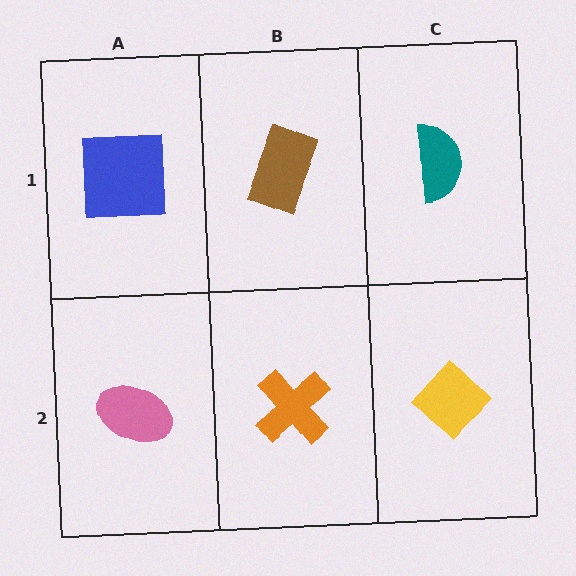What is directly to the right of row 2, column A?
An orange cross.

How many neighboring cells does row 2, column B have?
3.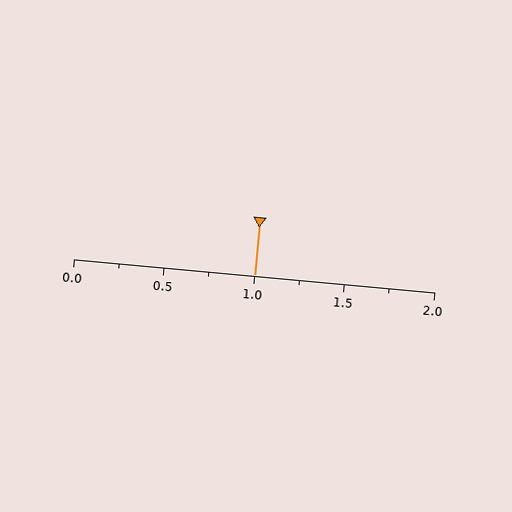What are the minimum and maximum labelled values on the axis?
The axis runs from 0.0 to 2.0.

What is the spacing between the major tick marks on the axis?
The major ticks are spaced 0.5 apart.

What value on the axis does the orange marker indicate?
The marker indicates approximately 1.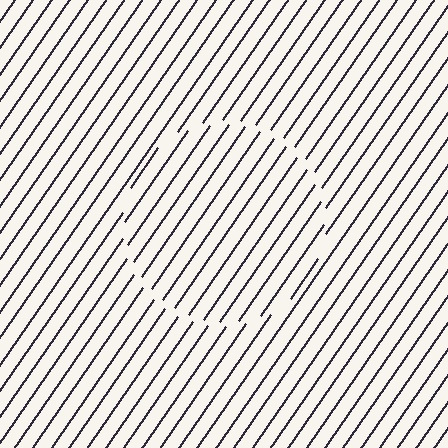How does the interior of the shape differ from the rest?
The interior of the shape contains the same grating, shifted by half a period — the contour is defined by the phase discontinuity where line-ends from the inner and outer gratings abut.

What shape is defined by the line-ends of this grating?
An illusory circle. The interior of the shape contains the same grating, shifted by half a period — the contour is defined by the phase discontinuity where line-ends from the inner and outer gratings abut.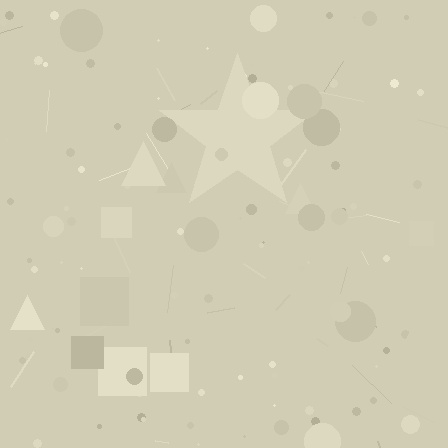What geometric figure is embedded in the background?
A star is embedded in the background.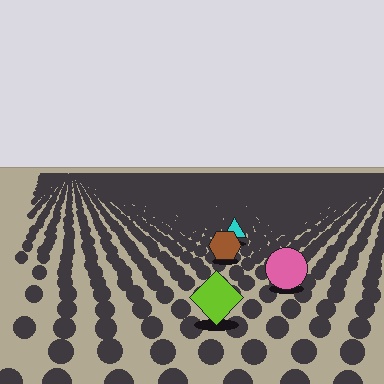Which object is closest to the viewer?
The lime diamond is closest. The texture marks near it are larger and more spread out.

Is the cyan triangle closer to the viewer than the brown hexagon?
No. The brown hexagon is closer — you can tell from the texture gradient: the ground texture is coarser near it.